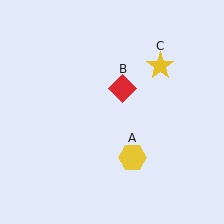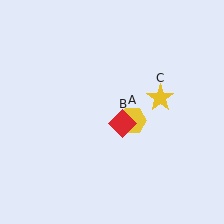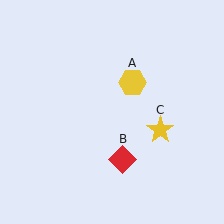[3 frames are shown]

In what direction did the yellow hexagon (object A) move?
The yellow hexagon (object A) moved up.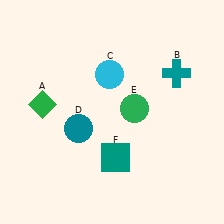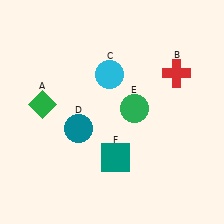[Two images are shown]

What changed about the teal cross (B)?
In Image 1, B is teal. In Image 2, it changed to red.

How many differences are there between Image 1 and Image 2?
There is 1 difference between the two images.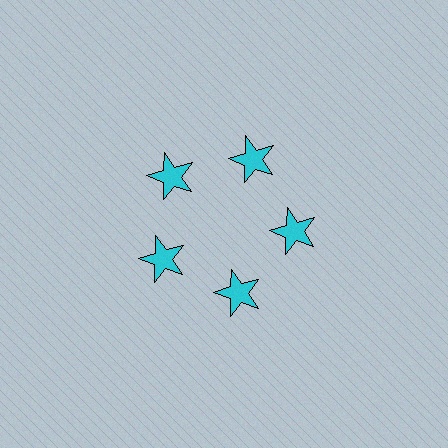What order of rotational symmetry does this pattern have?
This pattern has 5-fold rotational symmetry.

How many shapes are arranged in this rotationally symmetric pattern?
There are 5 shapes, arranged in 5 groups of 1.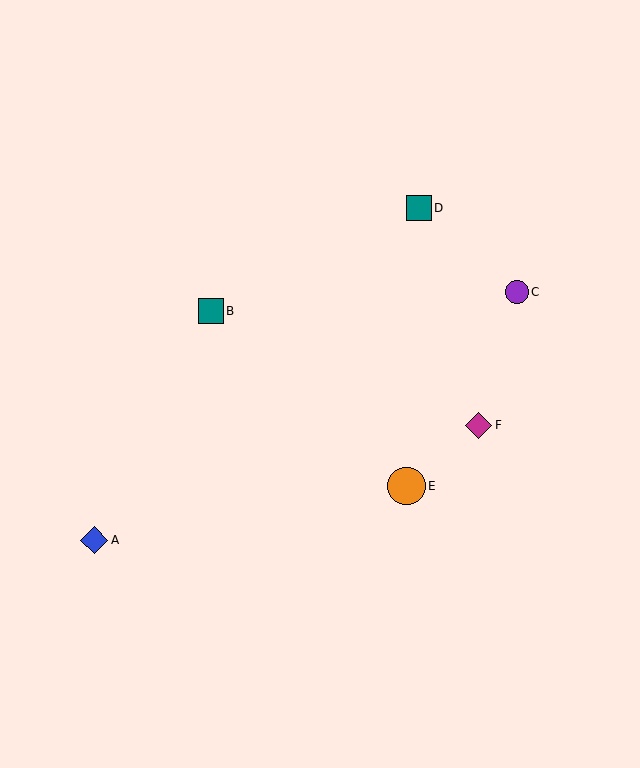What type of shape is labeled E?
Shape E is an orange circle.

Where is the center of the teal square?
The center of the teal square is at (211, 311).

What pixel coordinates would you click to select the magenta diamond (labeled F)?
Click at (479, 425) to select the magenta diamond F.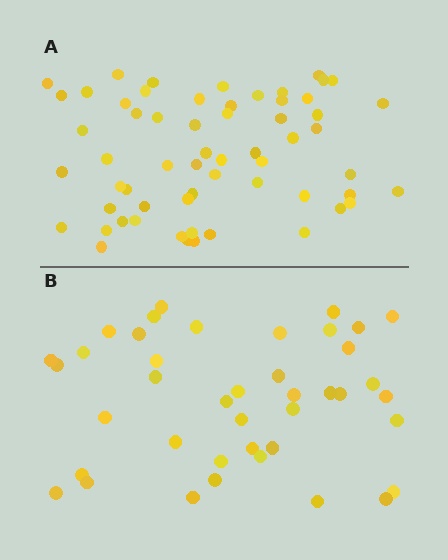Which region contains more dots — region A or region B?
Region A (the top region) has more dots.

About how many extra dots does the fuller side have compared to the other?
Region A has approximately 20 more dots than region B.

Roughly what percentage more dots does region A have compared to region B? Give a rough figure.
About 45% more.